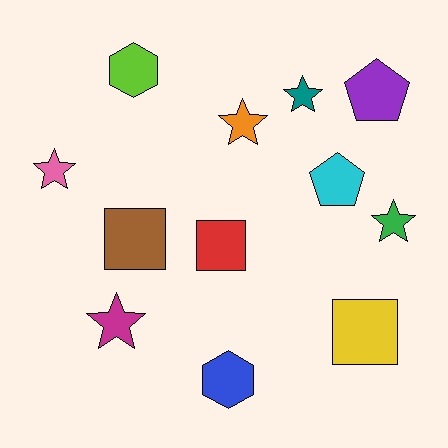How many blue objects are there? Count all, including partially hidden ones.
There is 1 blue object.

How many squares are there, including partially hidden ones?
There are 3 squares.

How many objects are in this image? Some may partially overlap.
There are 12 objects.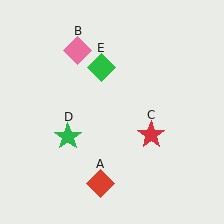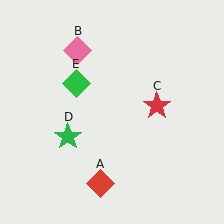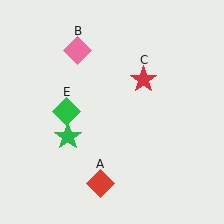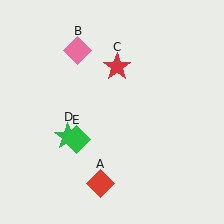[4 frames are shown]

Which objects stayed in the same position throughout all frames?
Red diamond (object A) and pink diamond (object B) and green star (object D) remained stationary.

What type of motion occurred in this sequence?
The red star (object C), green diamond (object E) rotated counterclockwise around the center of the scene.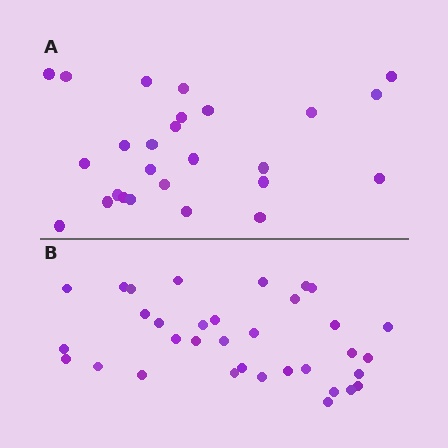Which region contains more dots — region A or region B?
Region B (the bottom region) has more dots.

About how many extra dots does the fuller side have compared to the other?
Region B has roughly 8 or so more dots than region A.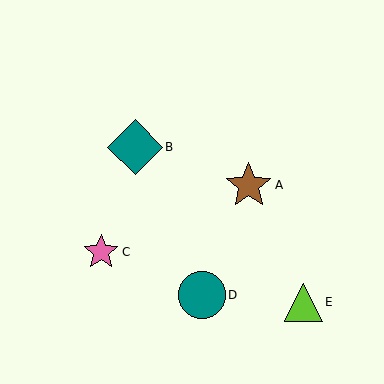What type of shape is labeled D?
Shape D is a teal circle.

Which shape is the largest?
The teal diamond (labeled B) is the largest.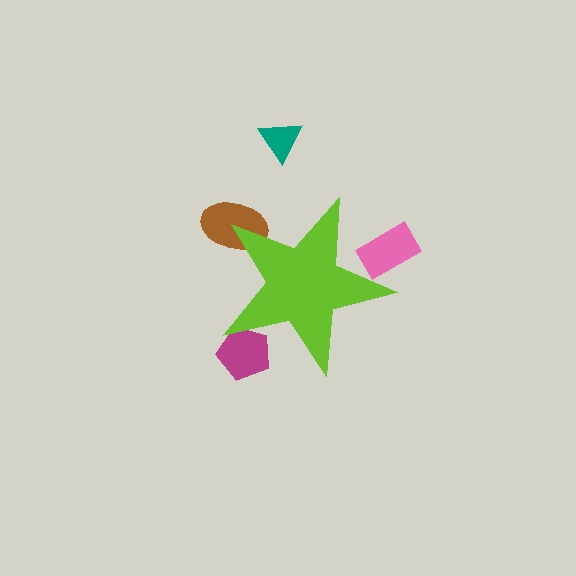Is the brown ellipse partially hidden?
Yes, the brown ellipse is partially hidden behind the lime star.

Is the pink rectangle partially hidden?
Yes, the pink rectangle is partially hidden behind the lime star.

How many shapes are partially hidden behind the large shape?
3 shapes are partially hidden.